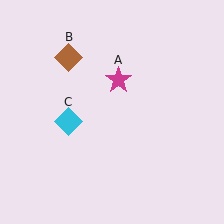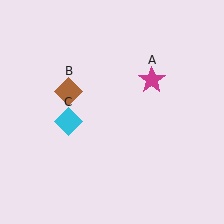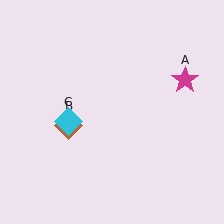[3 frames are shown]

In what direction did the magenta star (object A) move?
The magenta star (object A) moved right.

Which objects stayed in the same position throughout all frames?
Cyan diamond (object C) remained stationary.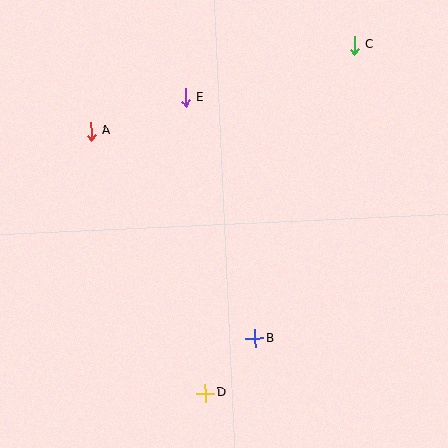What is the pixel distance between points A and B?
The distance between A and B is 265 pixels.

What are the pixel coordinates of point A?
Point A is at (91, 131).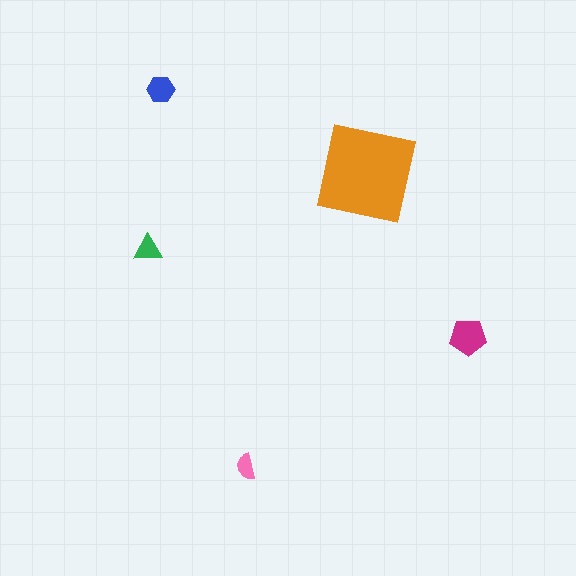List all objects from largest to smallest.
The orange square, the magenta pentagon, the blue hexagon, the green triangle, the pink semicircle.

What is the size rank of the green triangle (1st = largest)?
4th.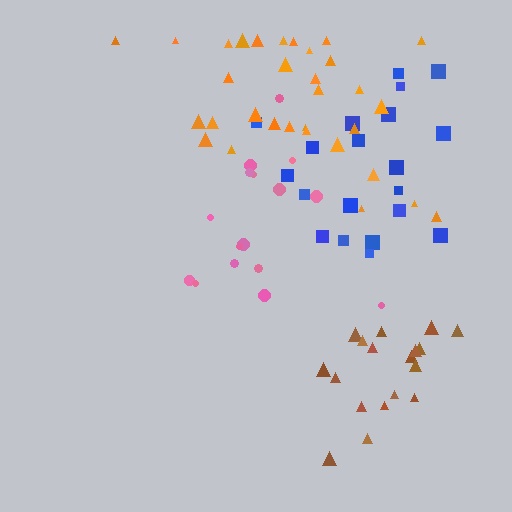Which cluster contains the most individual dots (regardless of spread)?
Orange (32).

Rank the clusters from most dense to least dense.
brown, blue, orange, pink.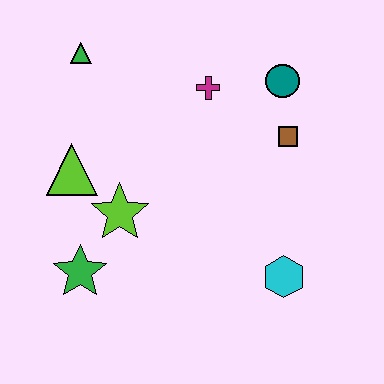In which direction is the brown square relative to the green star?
The brown square is to the right of the green star.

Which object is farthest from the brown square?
The green star is farthest from the brown square.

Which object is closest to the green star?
The lime star is closest to the green star.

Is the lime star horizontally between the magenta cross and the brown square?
No